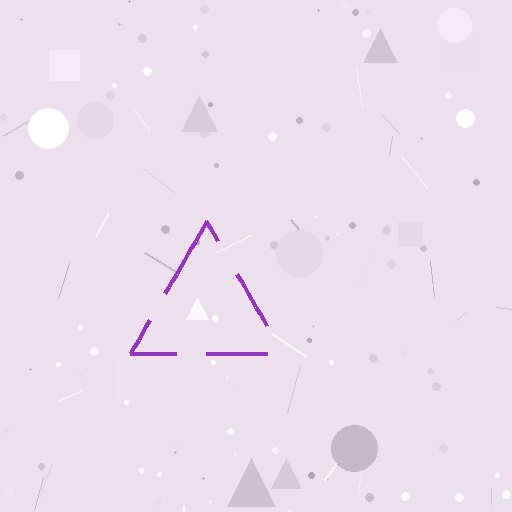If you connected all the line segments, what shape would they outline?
They would outline a triangle.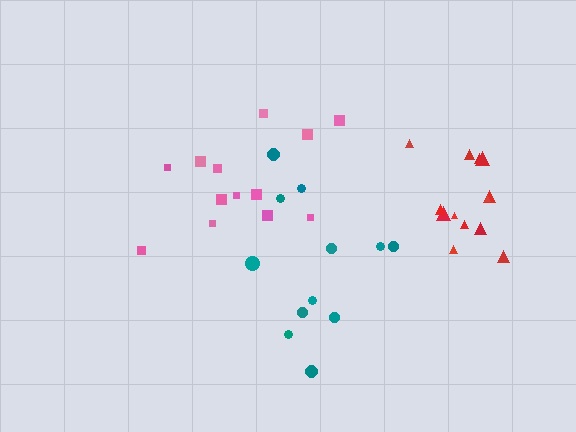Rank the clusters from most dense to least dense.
red, pink, teal.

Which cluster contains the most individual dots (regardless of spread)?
Pink (13).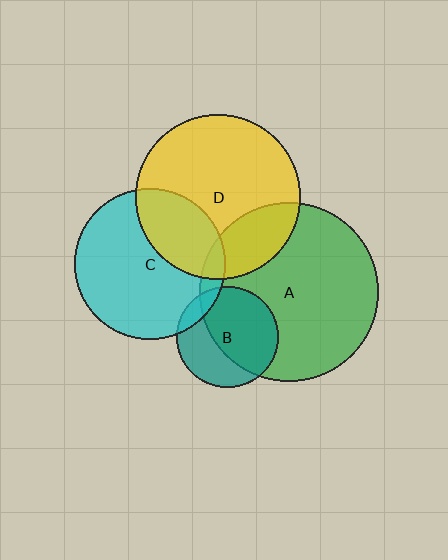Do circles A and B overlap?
Yes.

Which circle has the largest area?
Circle A (green).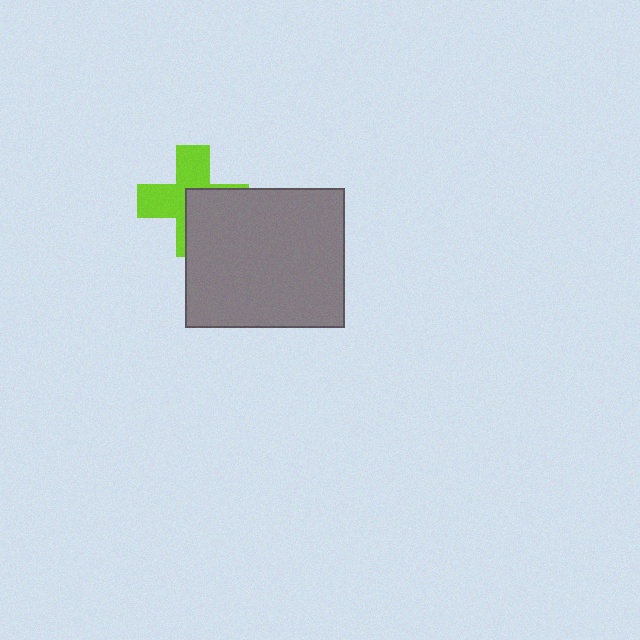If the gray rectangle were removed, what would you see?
You would see the complete lime cross.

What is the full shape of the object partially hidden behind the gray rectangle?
The partially hidden object is a lime cross.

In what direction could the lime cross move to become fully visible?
The lime cross could move toward the upper-left. That would shift it out from behind the gray rectangle entirely.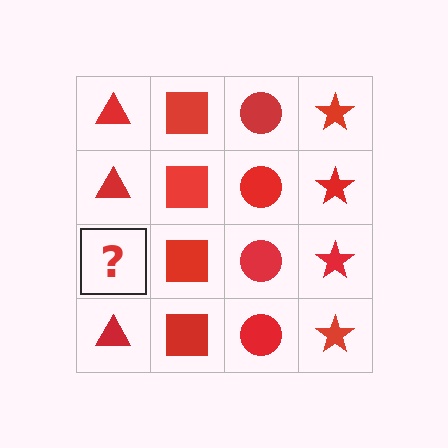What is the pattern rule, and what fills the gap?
The rule is that each column has a consistent shape. The gap should be filled with a red triangle.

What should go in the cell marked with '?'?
The missing cell should contain a red triangle.